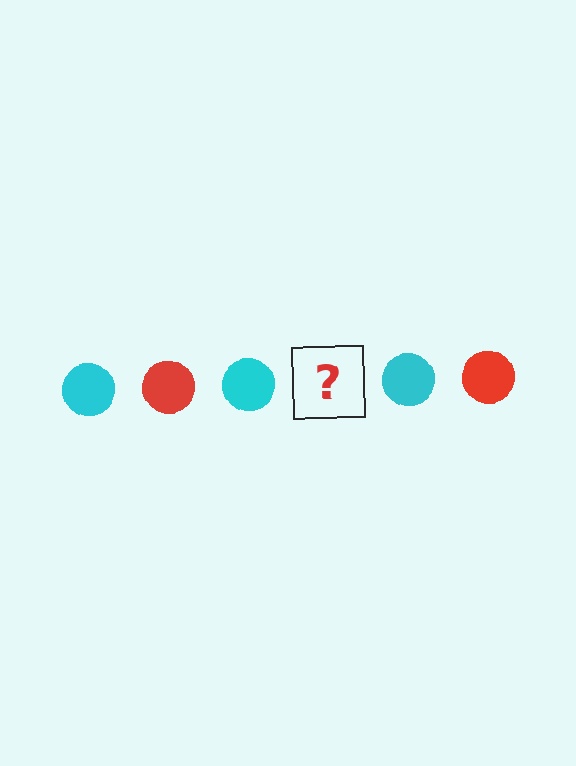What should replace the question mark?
The question mark should be replaced with a red circle.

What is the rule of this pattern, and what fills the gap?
The rule is that the pattern cycles through cyan, red circles. The gap should be filled with a red circle.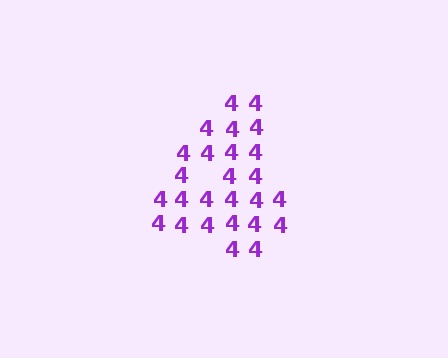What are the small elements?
The small elements are digit 4's.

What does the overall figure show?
The overall figure shows the digit 4.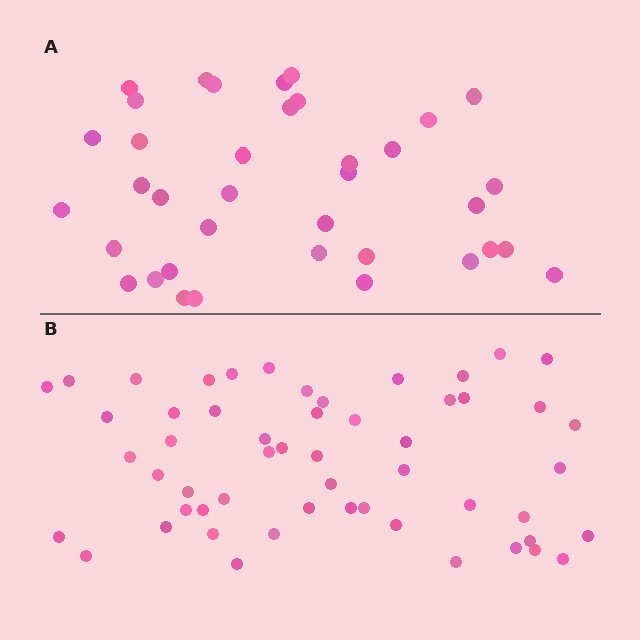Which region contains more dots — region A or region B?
Region B (the bottom region) has more dots.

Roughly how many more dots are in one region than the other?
Region B has approximately 15 more dots than region A.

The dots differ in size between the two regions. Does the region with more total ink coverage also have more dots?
No. Region A has more total ink coverage because its dots are larger, but region B actually contains more individual dots. Total area can be misleading — the number of items is what matters here.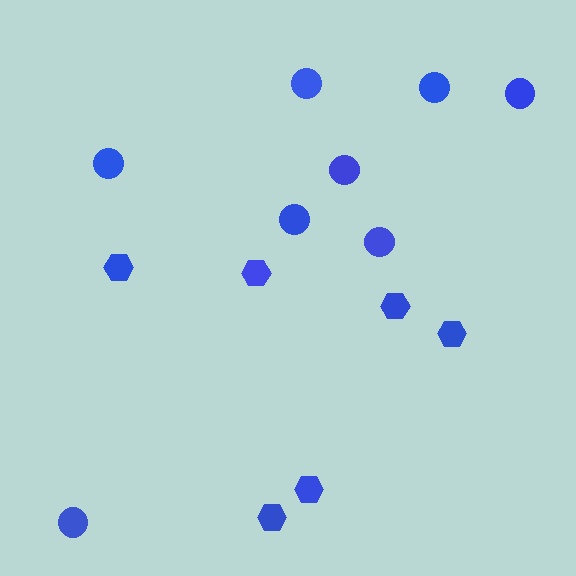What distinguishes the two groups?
There are 2 groups: one group of circles (8) and one group of hexagons (6).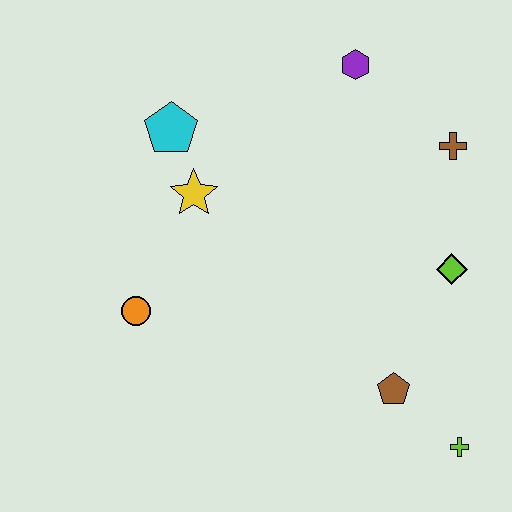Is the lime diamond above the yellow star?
No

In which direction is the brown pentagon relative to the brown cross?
The brown pentagon is below the brown cross.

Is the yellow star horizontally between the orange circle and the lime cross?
Yes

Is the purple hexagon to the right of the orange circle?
Yes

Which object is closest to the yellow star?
The cyan pentagon is closest to the yellow star.